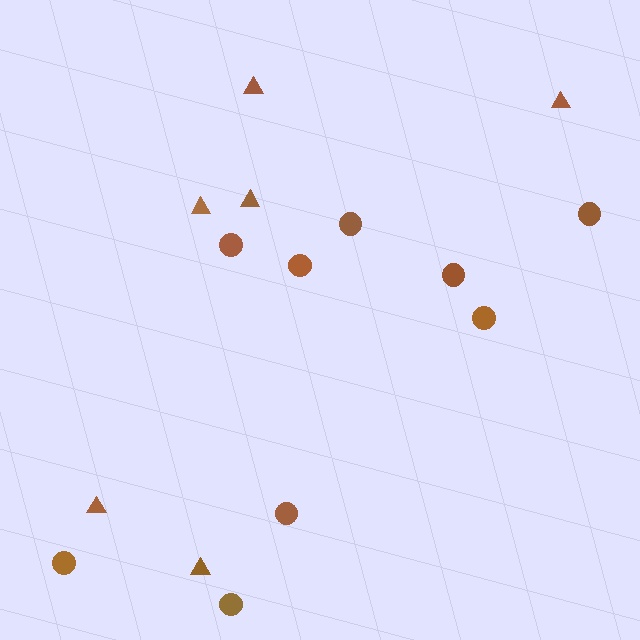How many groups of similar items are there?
There are 2 groups: one group of triangles (6) and one group of circles (9).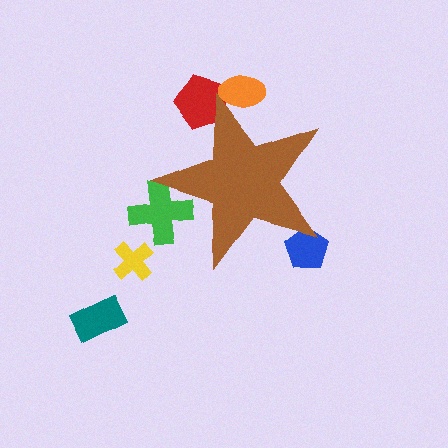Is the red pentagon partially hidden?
Yes, the red pentagon is partially hidden behind the brown star.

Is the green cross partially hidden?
Yes, the green cross is partially hidden behind the brown star.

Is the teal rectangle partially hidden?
No, the teal rectangle is fully visible.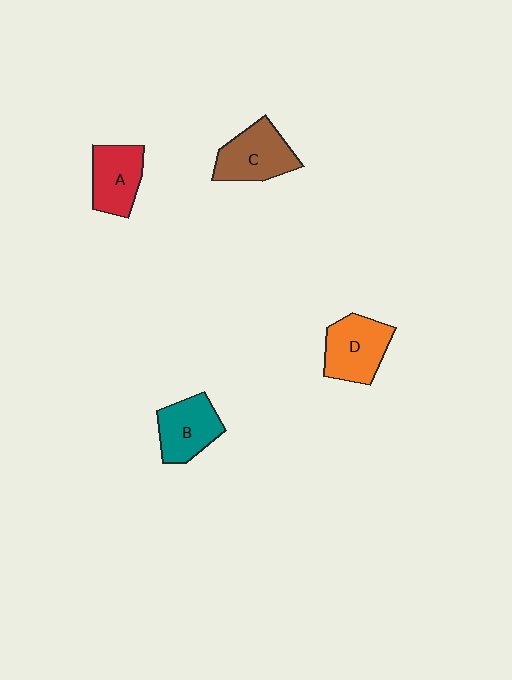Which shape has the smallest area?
Shape A (red).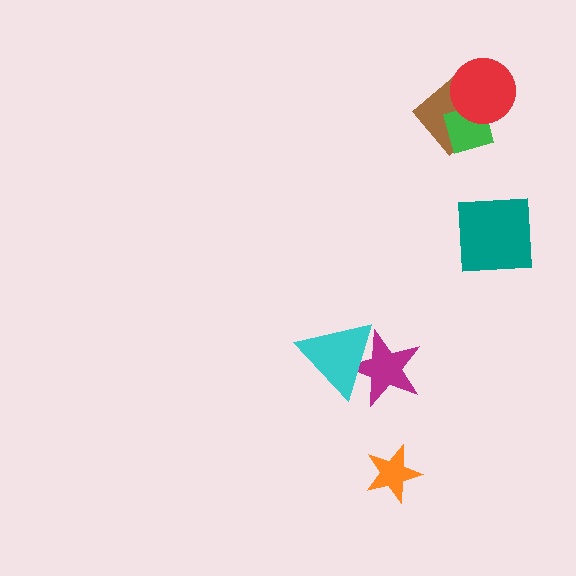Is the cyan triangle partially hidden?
No, no other shape covers it.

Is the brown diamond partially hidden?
Yes, it is partially covered by another shape.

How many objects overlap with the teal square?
0 objects overlap with the teal square.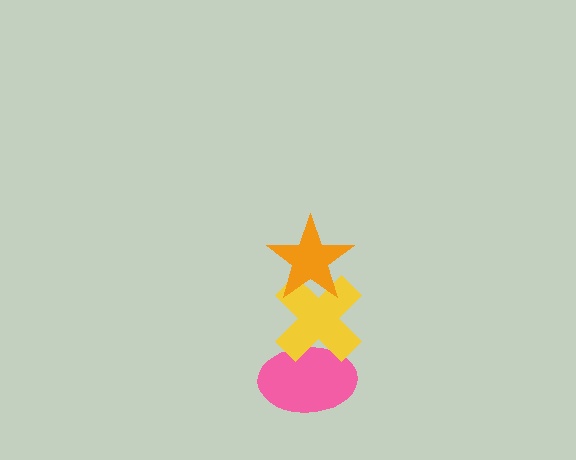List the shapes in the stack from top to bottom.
From top to bottom: the orange star, the yellow cross, the pink ellipse.